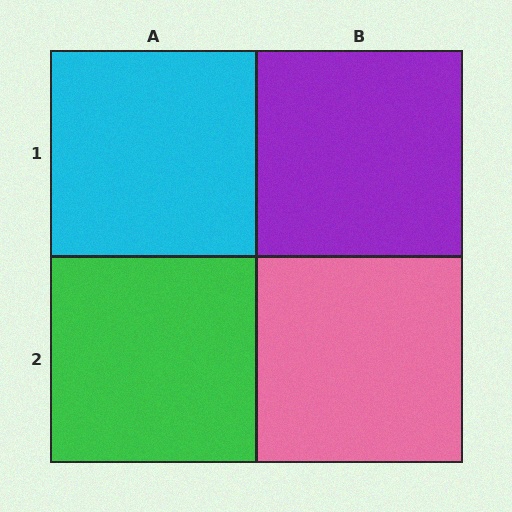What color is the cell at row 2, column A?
Green.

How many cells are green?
1 cell is green.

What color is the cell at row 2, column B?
Pink.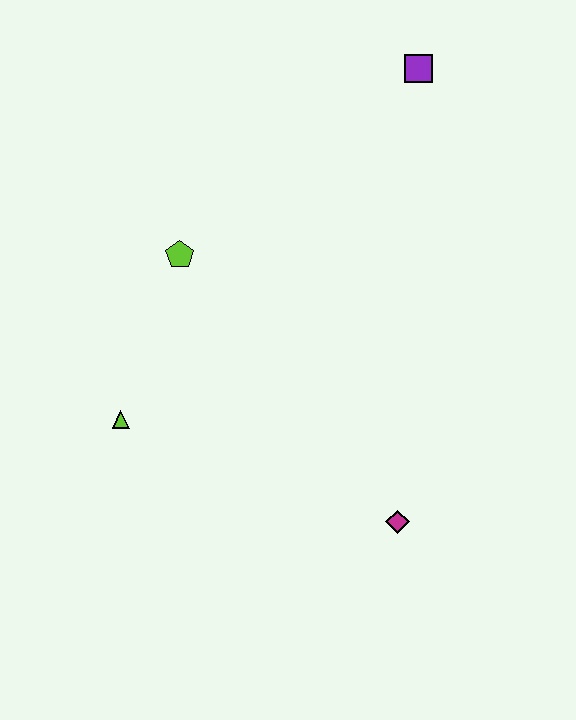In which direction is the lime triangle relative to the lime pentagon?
The lime triangle is below the lime pentagon.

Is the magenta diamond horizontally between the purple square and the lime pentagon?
Yes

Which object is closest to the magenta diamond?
The lime triangle is closest to the magenta diamond.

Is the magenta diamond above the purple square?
No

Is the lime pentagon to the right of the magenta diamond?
No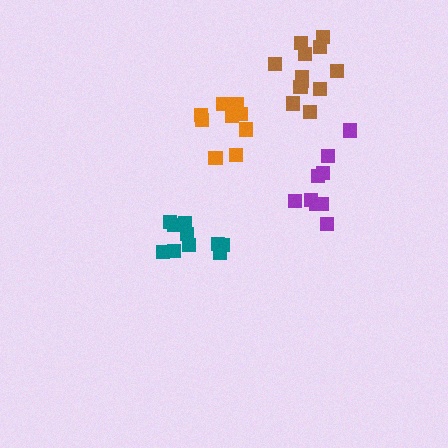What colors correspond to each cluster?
The clusters are colored: purple, brown, teal, orange.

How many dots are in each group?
Group 1: 9 dots, Group 2: 12 dots, Group 3: 10 dots, Group 4: 9 dots (40 total).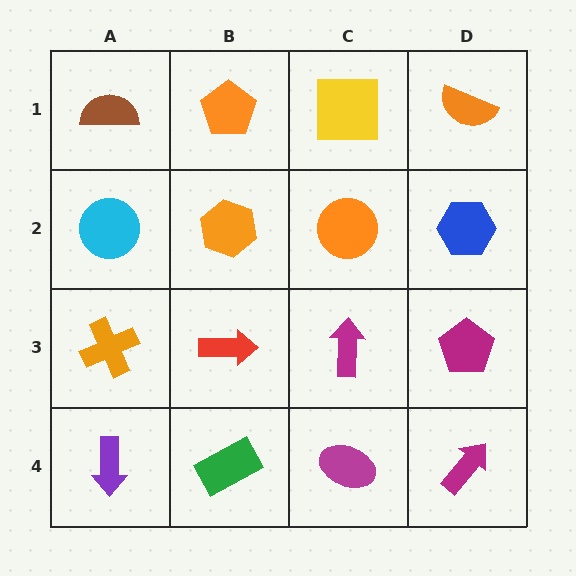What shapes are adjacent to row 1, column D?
A blue hexagon (row 2, column D), a yellow square (row 1, column C).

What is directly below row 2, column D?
A magenta pentagon.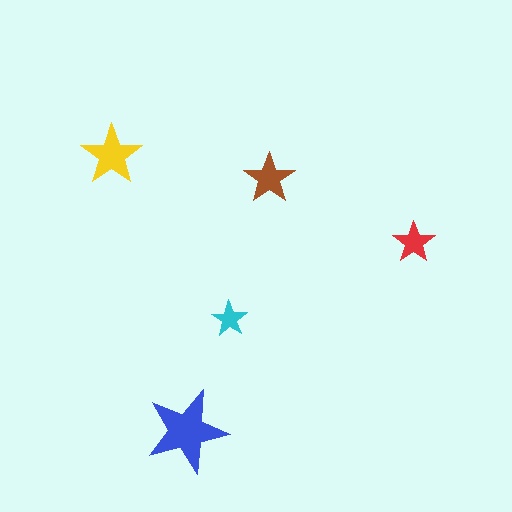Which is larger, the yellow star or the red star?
The yellow one.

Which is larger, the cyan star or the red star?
The red one.